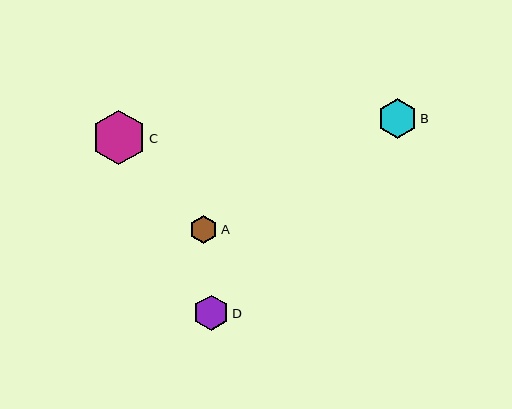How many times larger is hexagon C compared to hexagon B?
Hexagon C is approximately 1.4 times the size of hexagon B.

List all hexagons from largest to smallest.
From largest to smallest: C, B, D, A.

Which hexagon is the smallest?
Hexagon A is the smallest with a size of approximately 27 pixels.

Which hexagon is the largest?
Hexagon C is the largest with a size of approximately 55 pixels.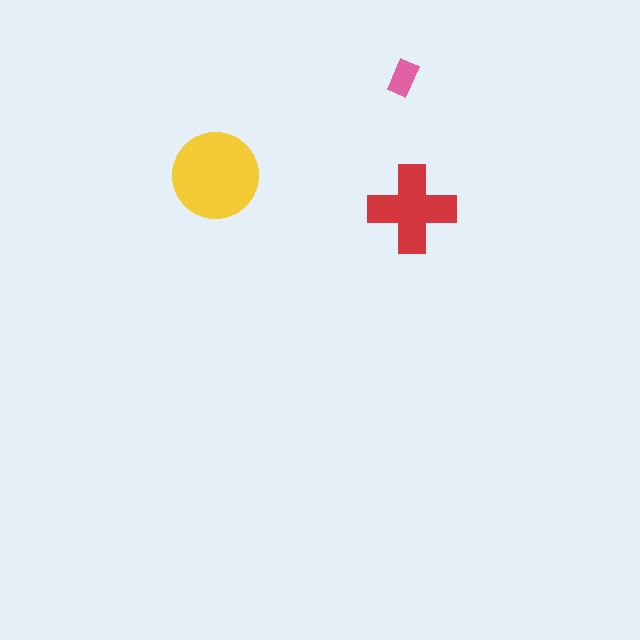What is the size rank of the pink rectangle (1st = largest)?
3rd.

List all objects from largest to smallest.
The yellow circle, the red cross, the pink rectangle.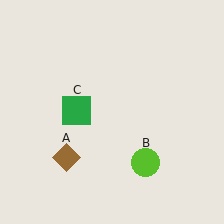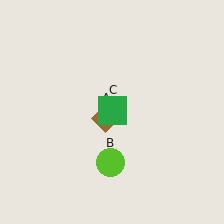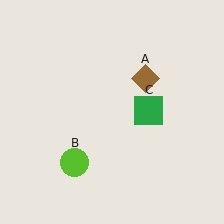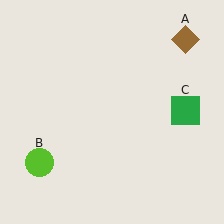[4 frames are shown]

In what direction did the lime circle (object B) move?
The lime circle (object B) moved left.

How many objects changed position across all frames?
3 objects changed position: brown diamond (object A), lime circle (object B), green square (object C).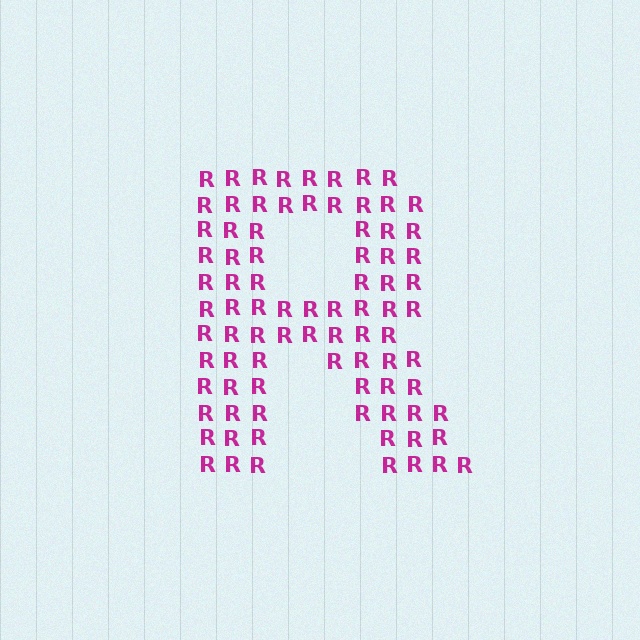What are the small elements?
The small elements are letter R's.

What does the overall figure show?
The overall figure shows the letter R.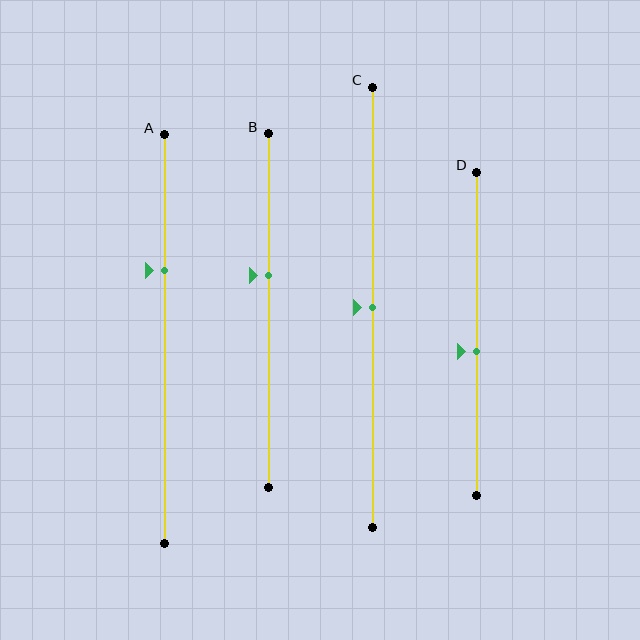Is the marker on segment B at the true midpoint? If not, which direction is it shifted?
No, the marker on segment B is shifted upward by about 10% of the segment length.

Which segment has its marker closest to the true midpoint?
Segment C has its marker closest to the true midpoint.